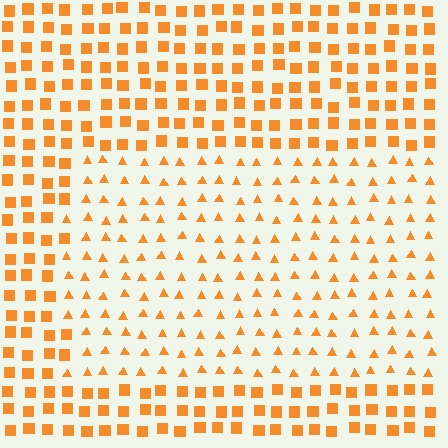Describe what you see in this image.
The image is filled with small orange elements arranged in a uniform grid. A rectangle-shaped region contains triangles, while the surrounding area contains squares. The boundary is defined purely by the change in element shape.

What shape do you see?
I see a rectangle.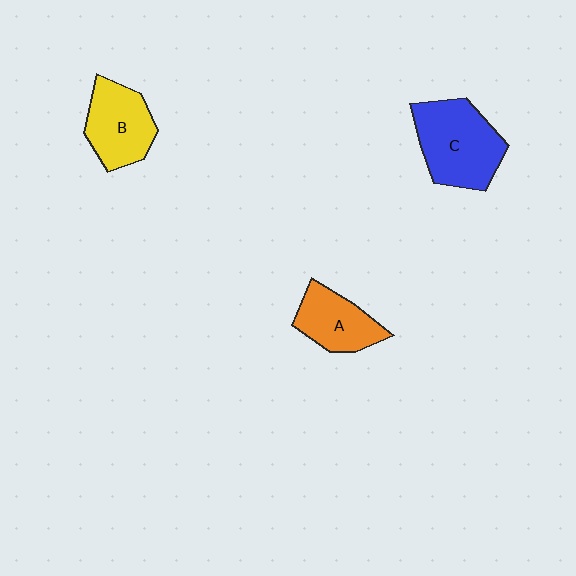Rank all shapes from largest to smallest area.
From largest to smallest: C (blue), B (yellow), A (orange).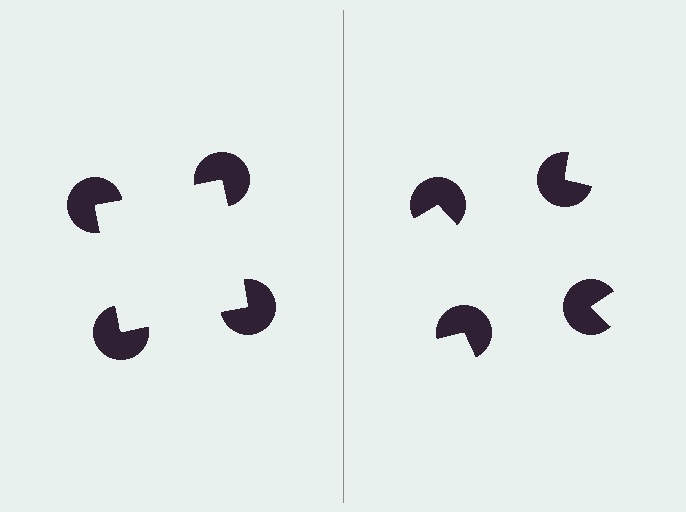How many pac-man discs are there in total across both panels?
8 — 4 on each side.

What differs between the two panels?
The pac-man discs are positioned identically on both sides; only the wedge orientations differ. On the left they align to a square; on the right they are misaligned.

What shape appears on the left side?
An illusory square.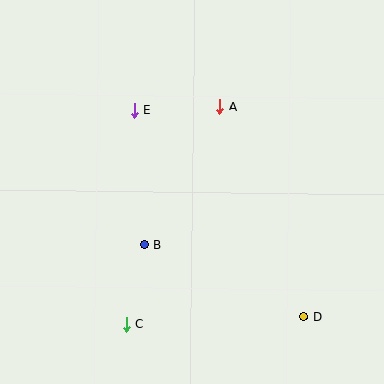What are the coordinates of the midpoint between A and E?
The midpoint between A and E is at (177, 109).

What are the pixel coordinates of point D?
Point D is at (304, 317).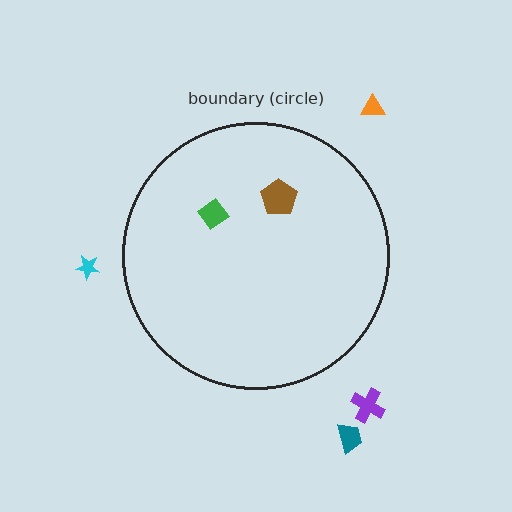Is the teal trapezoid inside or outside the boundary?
Outside.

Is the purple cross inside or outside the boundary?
Outside.